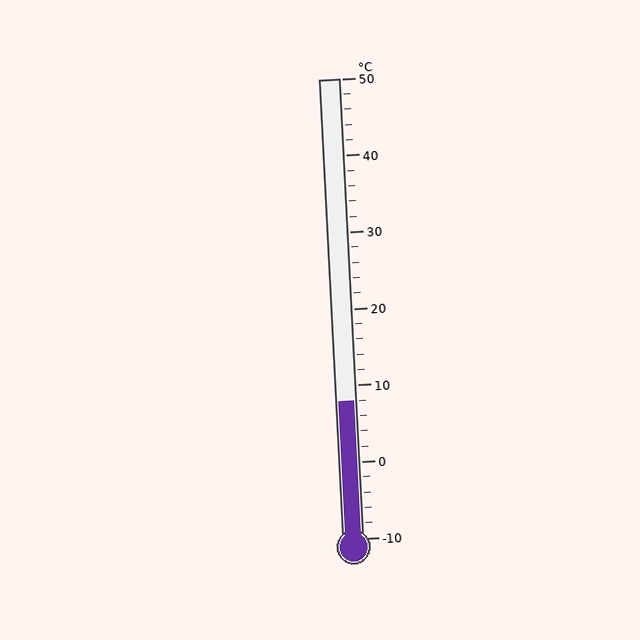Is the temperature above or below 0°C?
The temperature is above 0°C.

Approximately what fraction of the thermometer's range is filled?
The thermometer is filled to approximately 30% of its range.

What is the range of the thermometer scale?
The thermometer scale ranges from -10°C to 50°C.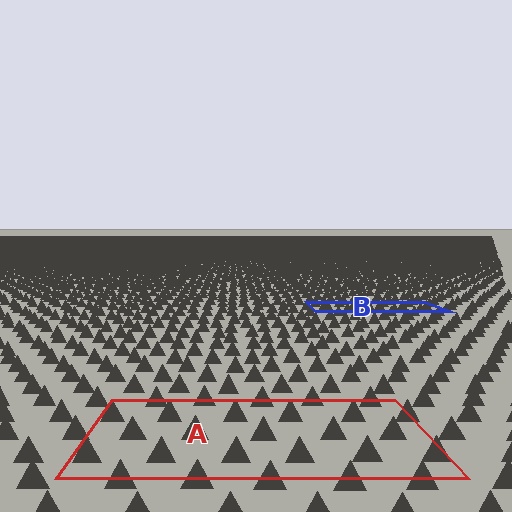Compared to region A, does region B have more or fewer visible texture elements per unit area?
Region B has more texture elements per unit area — they are packed more densely because it is farther away.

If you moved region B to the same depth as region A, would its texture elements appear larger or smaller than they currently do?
They would appear larger. At a closer depth, the same texture elements are projected at a bigger on-screen size.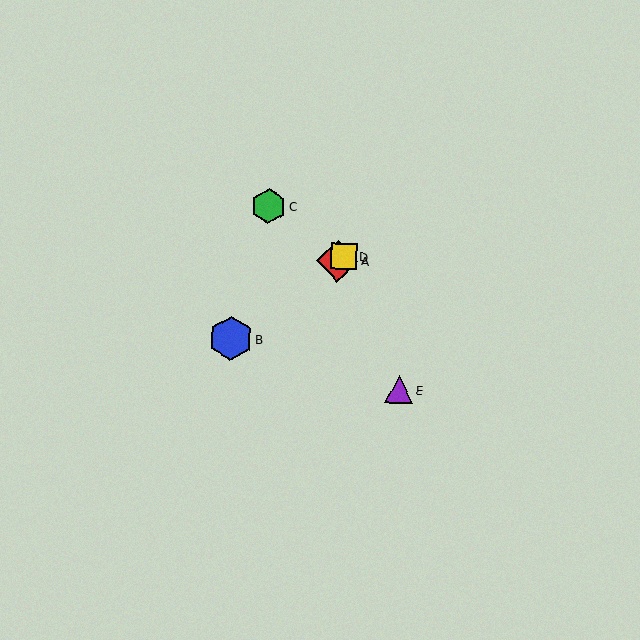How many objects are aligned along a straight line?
3 objects (A, B, D) are aligned along a straight line.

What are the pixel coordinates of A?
Object A is at (337, 261).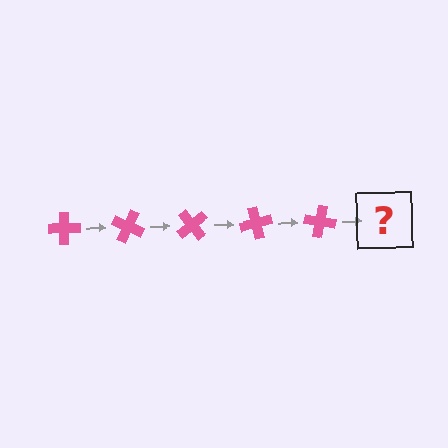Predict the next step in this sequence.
The next step is a pink cross rotated 125 degrees.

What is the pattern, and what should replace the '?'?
The pattern is that the cross rotates 25 degrees each step. The '?' should be a pink cross rotated 125 degrees.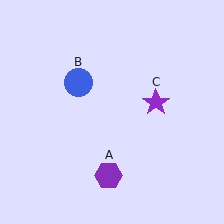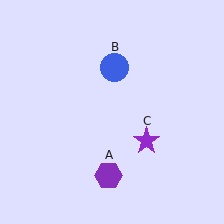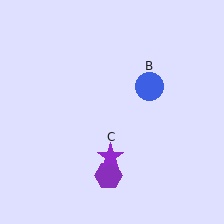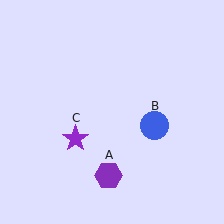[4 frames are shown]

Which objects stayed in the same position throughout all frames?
Purple hexagon (object A) remained stationary.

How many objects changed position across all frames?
2 objects changed position: blue circle (object B), purple star (object C).